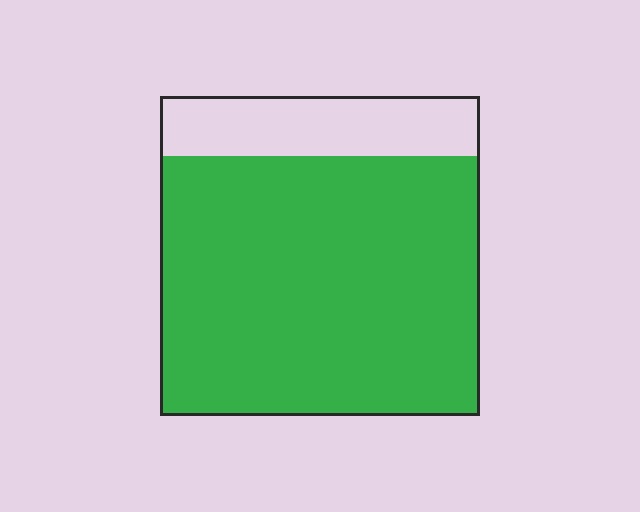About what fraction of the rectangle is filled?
About four fifths (4/5).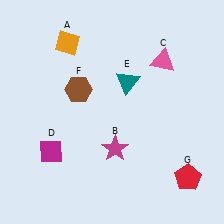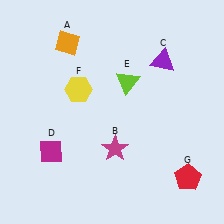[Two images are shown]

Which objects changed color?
C changed from pink to purple. E changed from teal to lime. F changed from brown to yellow.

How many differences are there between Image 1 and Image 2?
There are 3 differences between the two images.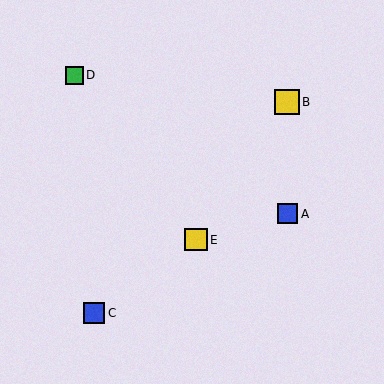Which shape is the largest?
The yellow square (labeled B) is the largest.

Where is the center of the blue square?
The center of the blue square is at (94, 313).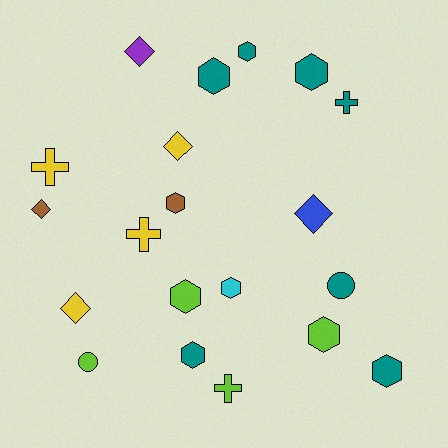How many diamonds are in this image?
There are 5 diamonds.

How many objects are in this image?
There are 20 objects.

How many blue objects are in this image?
There is 1 blue object.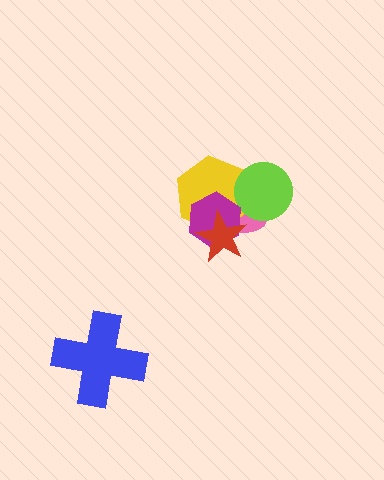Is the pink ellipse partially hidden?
Yes, it is partially covered by another shape.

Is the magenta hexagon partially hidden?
Yes, it is partially covered by another shape.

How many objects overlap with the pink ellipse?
4 objects overlap with the pink ellipse.